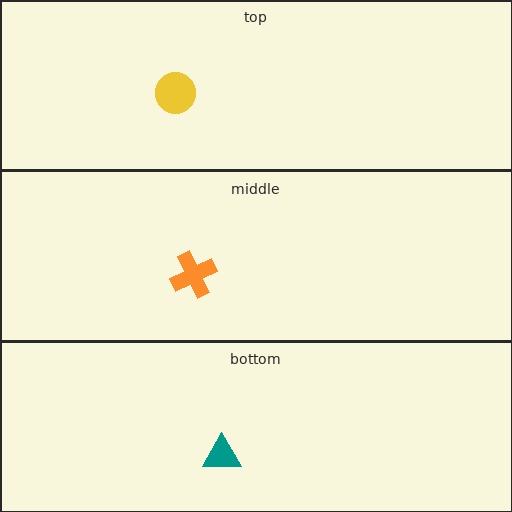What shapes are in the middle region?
The orange cross.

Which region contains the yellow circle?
The top region.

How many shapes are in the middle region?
1.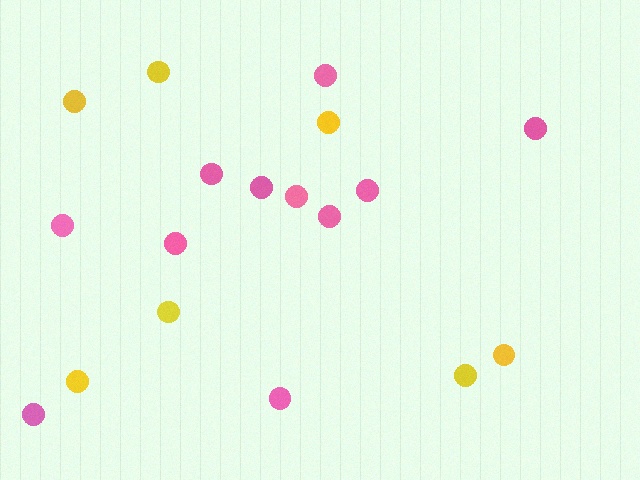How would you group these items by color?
There are 2 groups: one group of yellow circles (7) and one group of pink circles (11).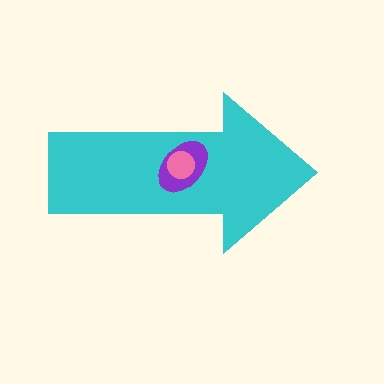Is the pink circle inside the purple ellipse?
Yes.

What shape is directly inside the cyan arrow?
The purple ellipse.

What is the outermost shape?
The cyan arrow.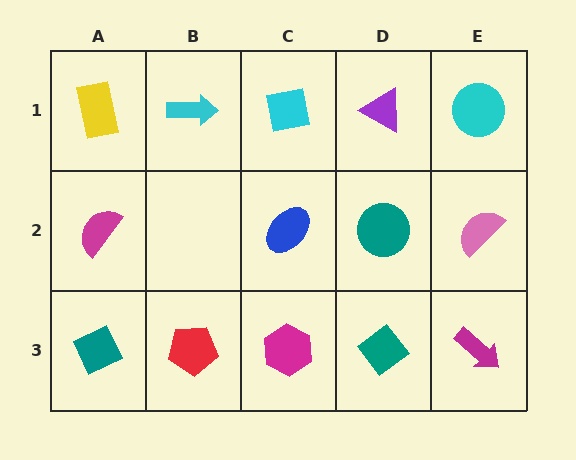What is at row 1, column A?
A yellow rectangle.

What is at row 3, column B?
A red pentagon.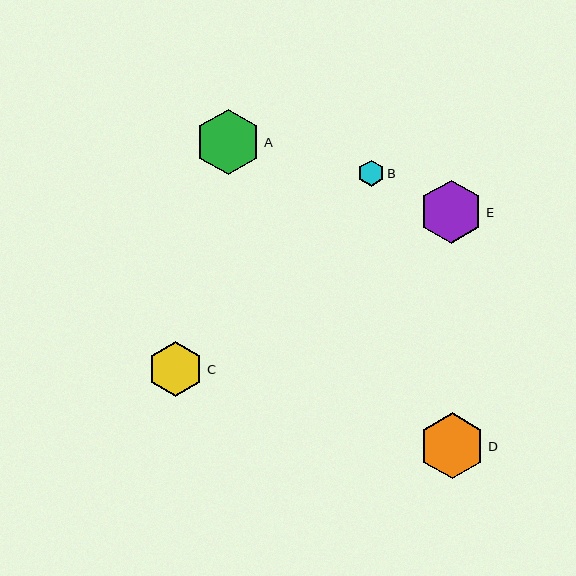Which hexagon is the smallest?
Hexagon B is the smallest with a size of approximately 26 pixels.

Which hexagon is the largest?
Hexagon D is the largest with a size of approximately 66 pixels.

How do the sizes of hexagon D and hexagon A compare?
Hexagon D and hexagon A are approximately the same size.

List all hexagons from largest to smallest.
From largest to smallest: D, A, E, C, B.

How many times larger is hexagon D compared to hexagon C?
Hexagon D is approximately 1.2 times the size of hexagon C.